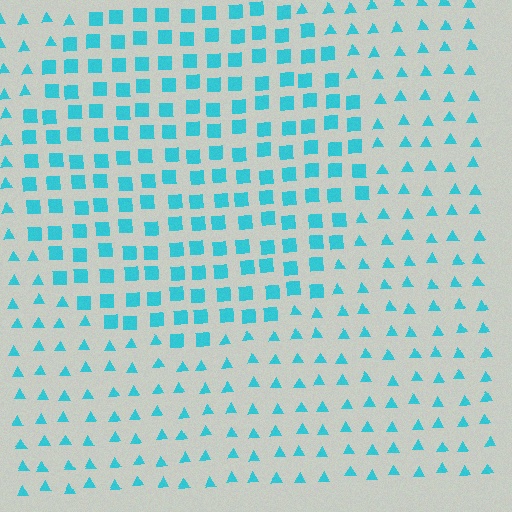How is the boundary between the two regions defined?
The boundary is defined by a change in element shape: squares inside vs. triangles outside. All elements share the same color and spacing.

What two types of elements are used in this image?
The image uses squares inside the circle region and triangles outside it.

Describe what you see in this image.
The image is filled with small cyan elements arranged in a uniform grid. A circle-shaped region contains squares, while the surrounding area contains triangles. The boundary is defined purely by the change in element shape.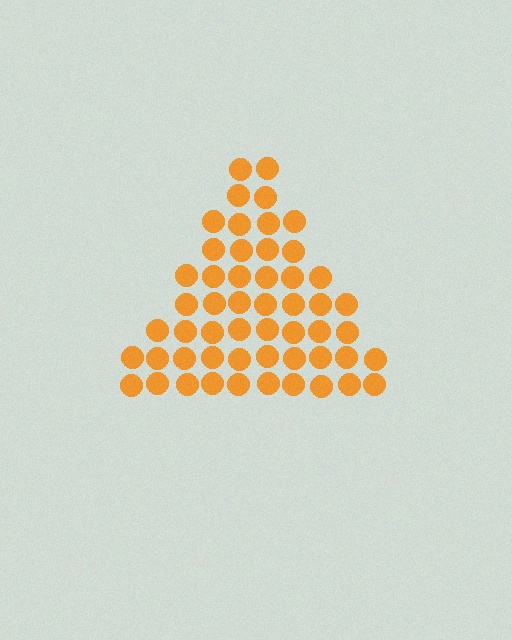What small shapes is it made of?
It is made of small circles.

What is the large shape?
The large shape is a triangle.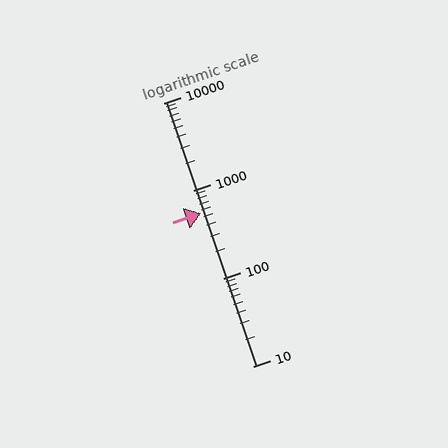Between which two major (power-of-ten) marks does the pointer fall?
The pointer is between 100 and 1000.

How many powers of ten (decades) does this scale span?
The scale spans 3 decades, from 10 to 10000.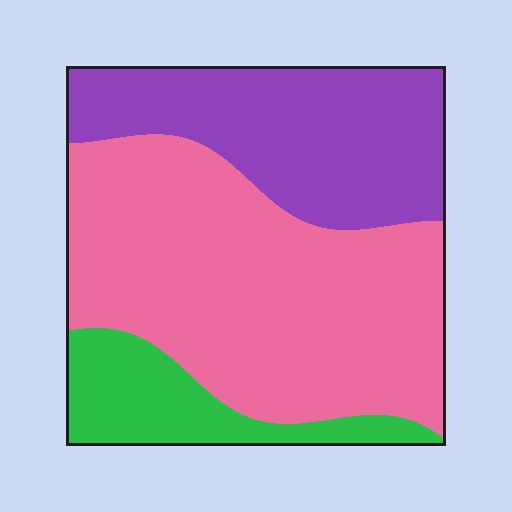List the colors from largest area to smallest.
From largest to smallest: pink, purple, green.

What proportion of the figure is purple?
Purple takes up about one third (1/3) of the figure.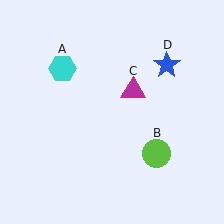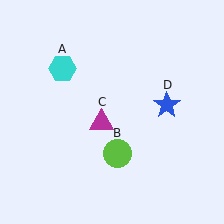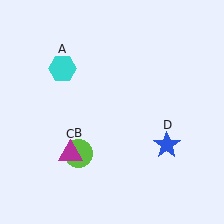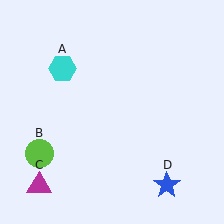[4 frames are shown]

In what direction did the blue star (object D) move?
The blue star (object D) moved down.